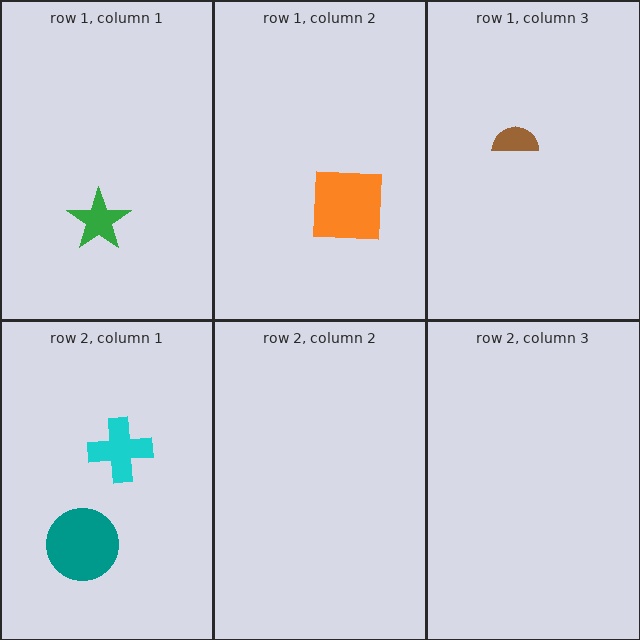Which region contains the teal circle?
The row 2, column 1 region.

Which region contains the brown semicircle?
The row 1, column 3 region.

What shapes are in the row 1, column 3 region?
The brown semicircle.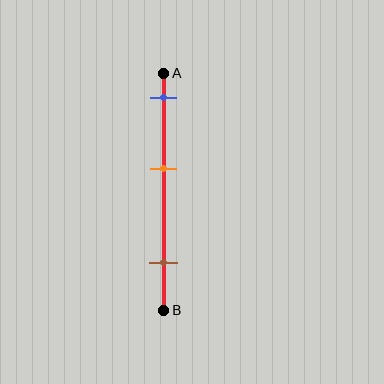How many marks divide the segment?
There are 3 marks dividing the segment.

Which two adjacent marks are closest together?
The blue and orange marks are the closest adjacent pair.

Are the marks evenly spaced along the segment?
Yes, the marks are approximately evenly spaced.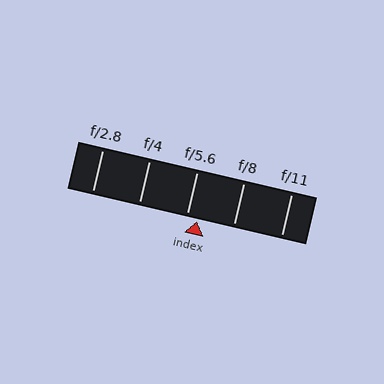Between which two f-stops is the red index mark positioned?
The index mark is between f/5.6 and f/8.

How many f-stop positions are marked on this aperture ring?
There are 5 f-stop positions marked.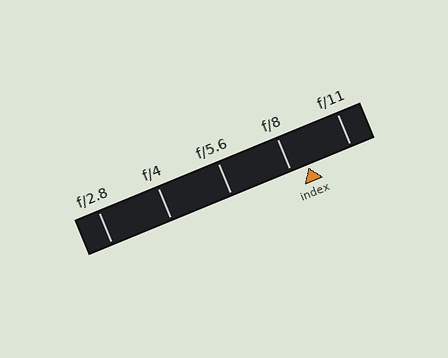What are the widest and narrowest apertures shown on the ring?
The widest aperture shown is f/2.8 and the narrowest is f/11.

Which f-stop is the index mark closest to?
The index mark is closest to f/8.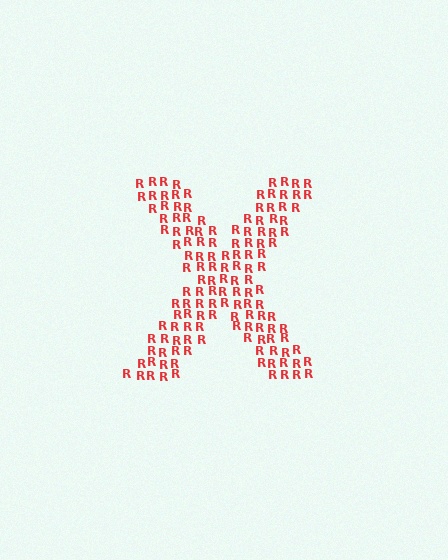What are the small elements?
The small elements are letter R's.